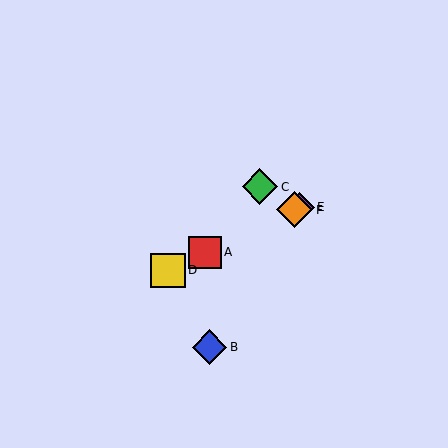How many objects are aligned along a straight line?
4 objects (A, D, E, F) are aligned along a straight line.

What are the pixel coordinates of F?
Object F is at (294, 210).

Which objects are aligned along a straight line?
Objects A, D, E, F are aligned along a straight line.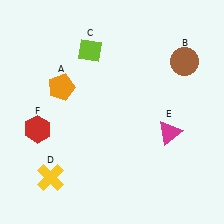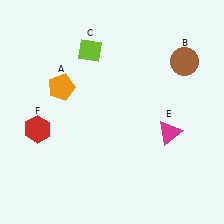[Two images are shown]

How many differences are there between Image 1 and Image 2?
There is 1 difference between the two images.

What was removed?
The yellow cross (D) was removed in Image 2.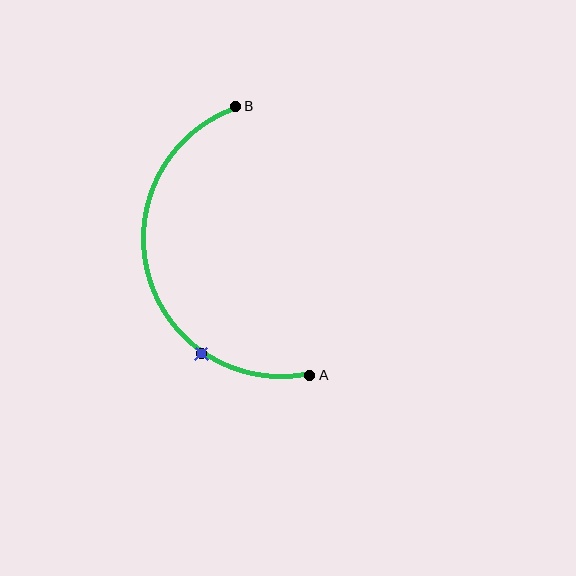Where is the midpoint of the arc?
The arc midpoint is the point on the curve farthest from the straight line joining A and B. It sits to the left of that line.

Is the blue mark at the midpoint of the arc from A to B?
No. The blue mark lies on the arc but is closer to endpoint A. The arc midpoint would be at the point on the curve equidistant along the arc from both A and B.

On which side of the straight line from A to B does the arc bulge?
The arc bulges to the left of the straight line connecting A and B.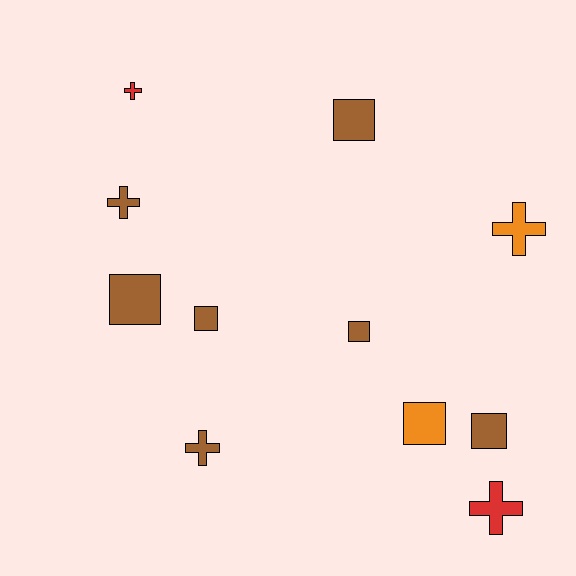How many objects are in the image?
There are 11 objects.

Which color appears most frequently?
Brown, with 7 objects.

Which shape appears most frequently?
Square, with 6 objects.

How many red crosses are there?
There are 2 red crosses.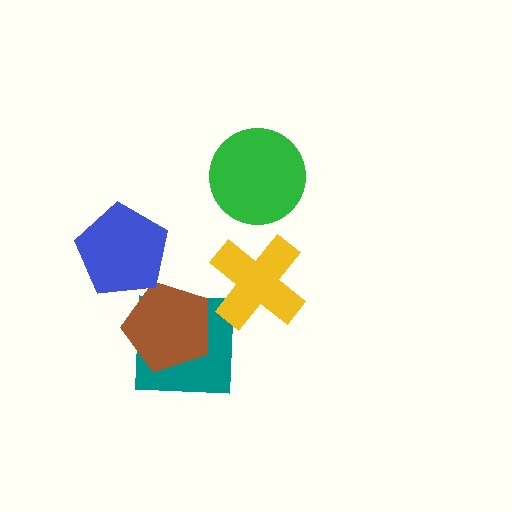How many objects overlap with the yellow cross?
0 objects overlap with the yellow cross.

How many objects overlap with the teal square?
1 object overlaps with the teal square.